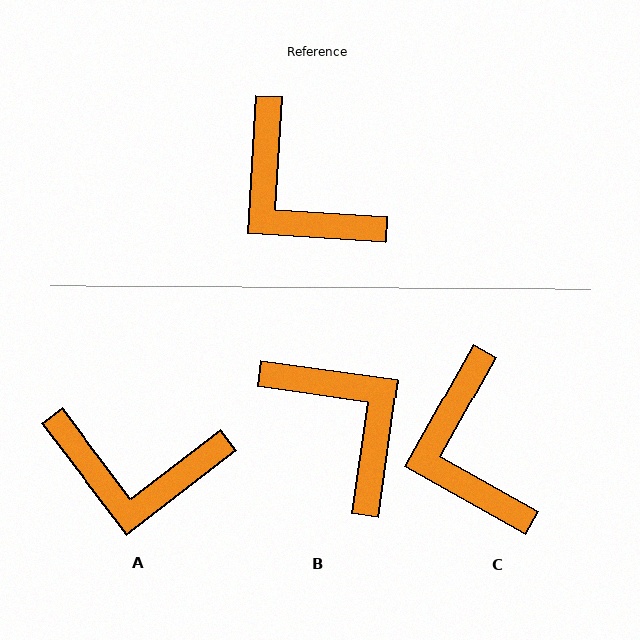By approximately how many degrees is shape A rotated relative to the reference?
Approximately 41 degrees counter-clockwise.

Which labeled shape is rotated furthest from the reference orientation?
B, about 175 degrees away.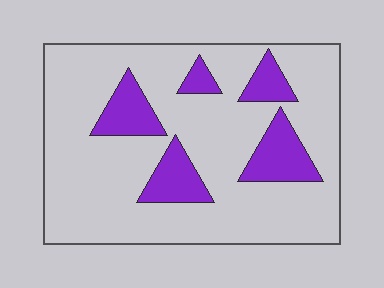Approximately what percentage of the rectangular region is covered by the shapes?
Approximately 20%.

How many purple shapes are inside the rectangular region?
5.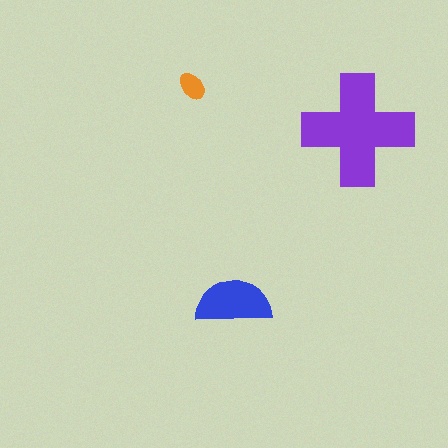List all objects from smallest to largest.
The orange ellipse, the blue semicircle, the purple cross.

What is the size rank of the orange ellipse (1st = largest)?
3rd.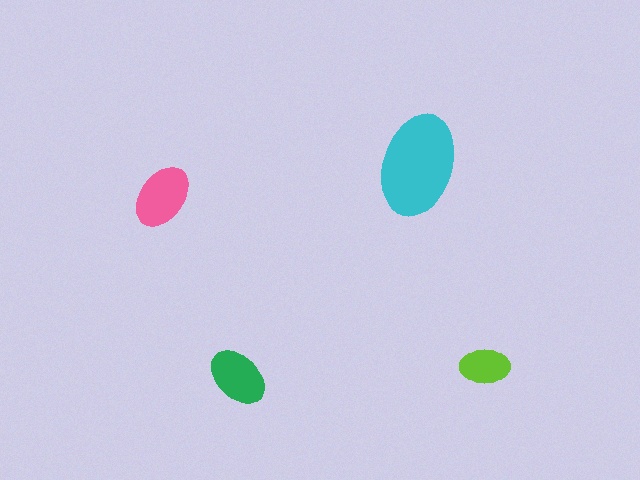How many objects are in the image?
There are 4 objects in the image.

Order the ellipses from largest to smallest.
the cyan one, the pink one, the green one, the lime one.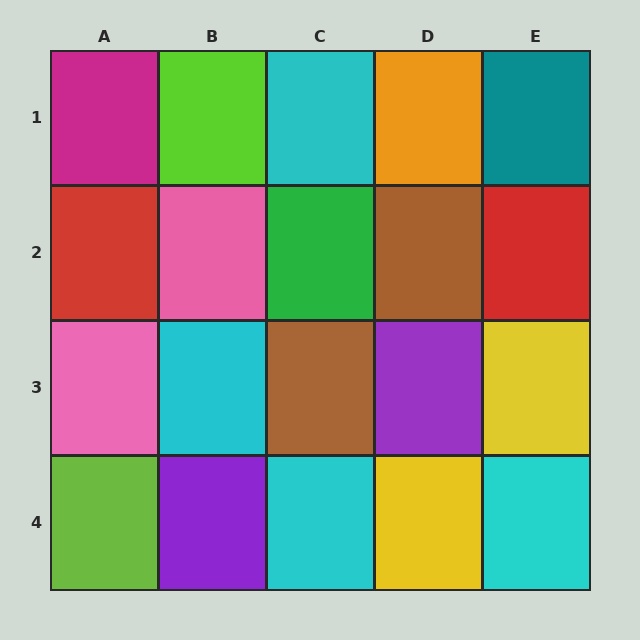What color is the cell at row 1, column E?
Teal.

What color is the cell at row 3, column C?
Brown.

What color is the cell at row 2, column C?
Green.